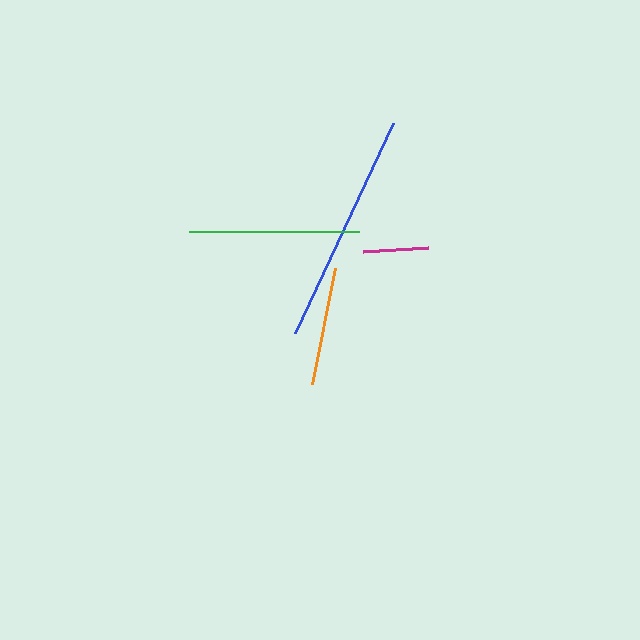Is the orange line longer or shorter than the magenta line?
The orange line is longer than the magenta line.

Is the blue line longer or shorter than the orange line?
The blue line is longer than the orange line.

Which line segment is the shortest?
The magenta line is the shortest at approximately 66 pixels.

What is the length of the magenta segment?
The magenta segment is approximately 66 pixels long.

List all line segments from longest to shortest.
From longest to shortest: blue, green, orange, magenta.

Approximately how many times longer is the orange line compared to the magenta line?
The orange line is approximately 1.8 times the length of the magenta line.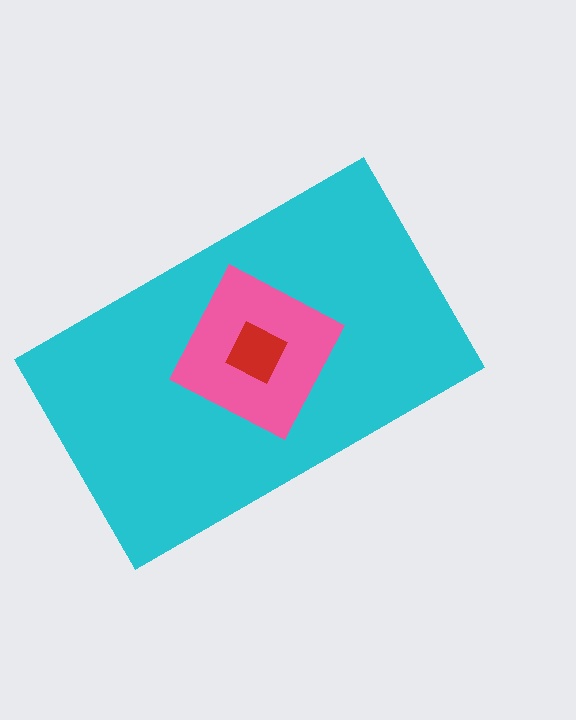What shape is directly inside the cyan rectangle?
The pink diamond.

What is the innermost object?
The red square.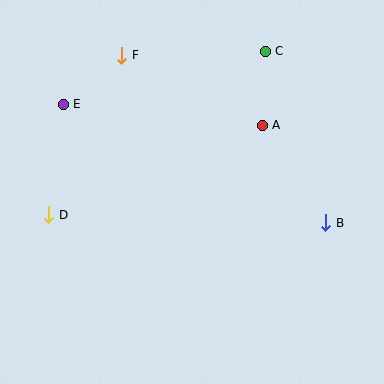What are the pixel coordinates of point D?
Point D is at (49, 215).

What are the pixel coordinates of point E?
Point E is at (63, 104).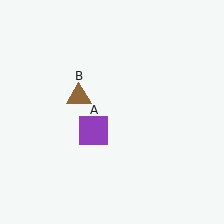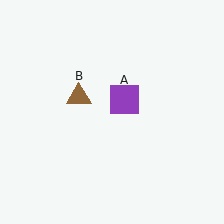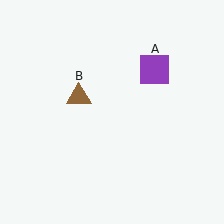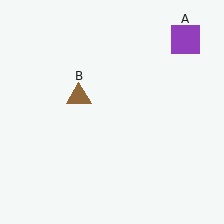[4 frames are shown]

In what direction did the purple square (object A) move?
The purple square (object A) moved up and to the right.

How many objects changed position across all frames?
1 object changed position: purple square (object A).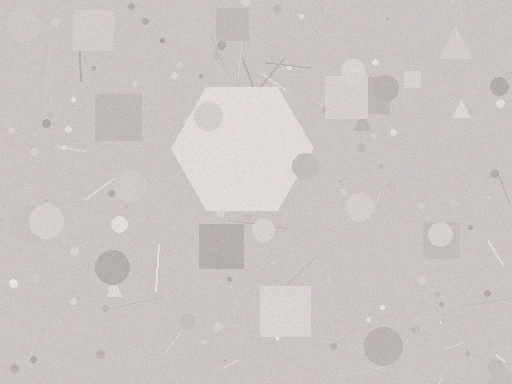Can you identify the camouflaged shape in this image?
The camouflaged shape is a hexagon.